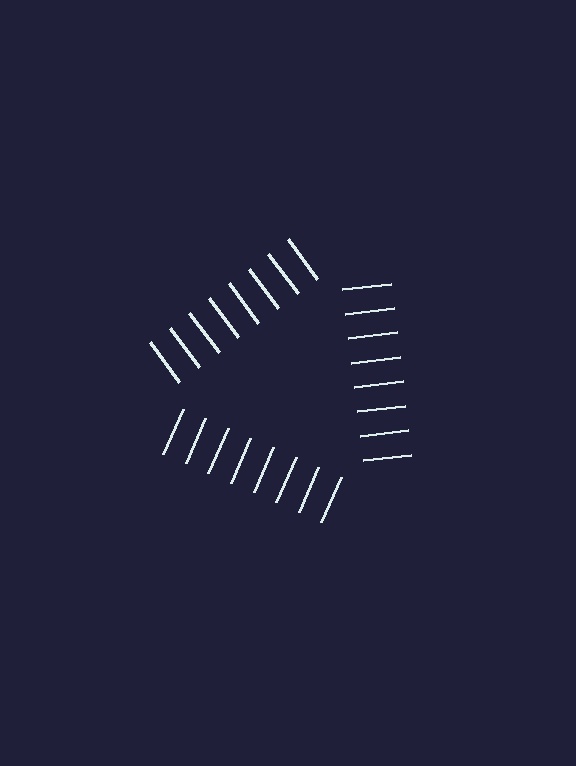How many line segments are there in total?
24 — 8 along each of the 3 edges.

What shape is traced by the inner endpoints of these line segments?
An illusory triangle — the line segments terminate on its edges but no continuous stroke is drawn.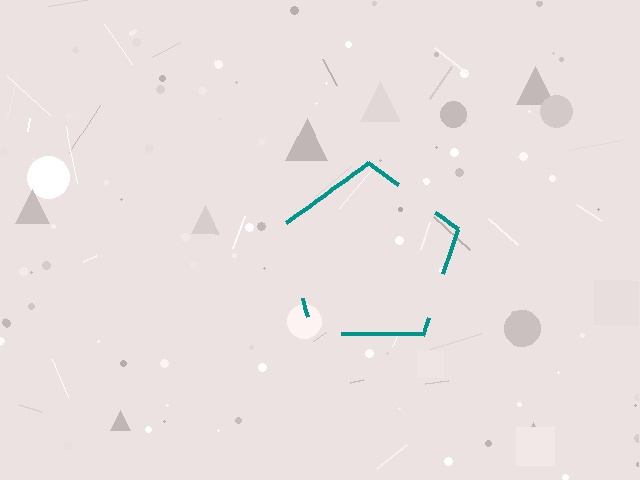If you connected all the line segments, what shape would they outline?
They would outline a pentagon.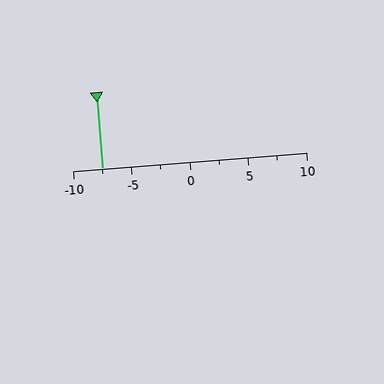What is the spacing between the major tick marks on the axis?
The major ticks are spaced 5 apart.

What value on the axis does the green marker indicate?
The marker indicates approximately -7.5.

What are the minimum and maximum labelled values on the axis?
The axis runs from -10 to 10.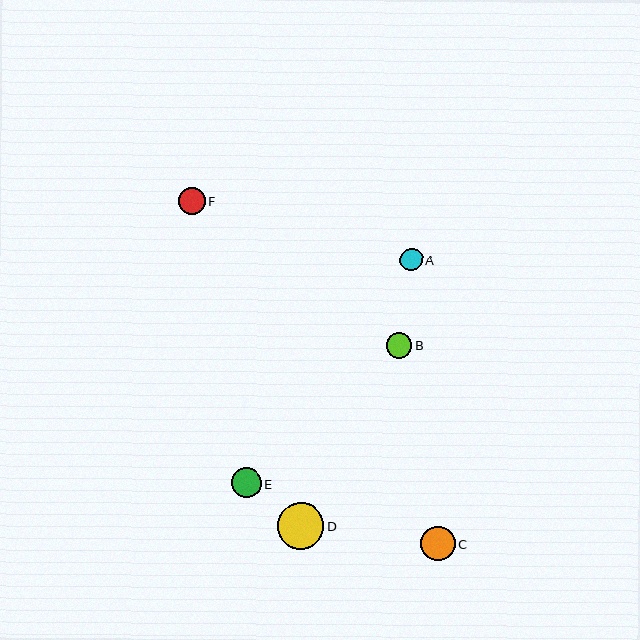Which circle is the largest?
Circle D is the largest with a size of approximately 46 pixels.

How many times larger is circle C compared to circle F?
Circle C is approximately 1.3 times the size of circle F.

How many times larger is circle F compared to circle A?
Circle F is approximately 1.2 times the size of circle A.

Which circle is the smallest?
Circle A is the smallest with a size of approximately 23 pixels.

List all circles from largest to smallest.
From largest to smallest: D, C, E, F, B, A.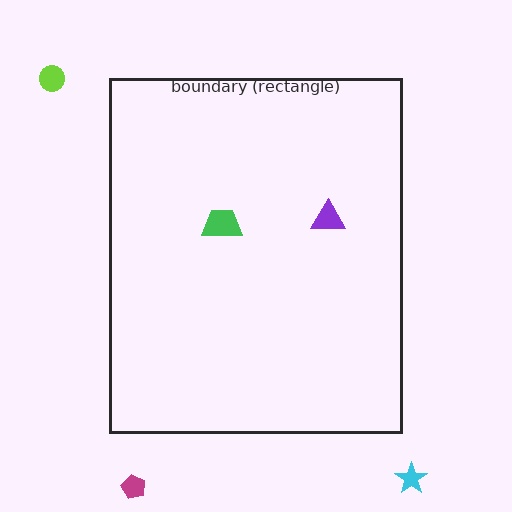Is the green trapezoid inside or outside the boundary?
Inside.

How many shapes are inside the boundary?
2 inside, 3 outside.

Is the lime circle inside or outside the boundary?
Outside.